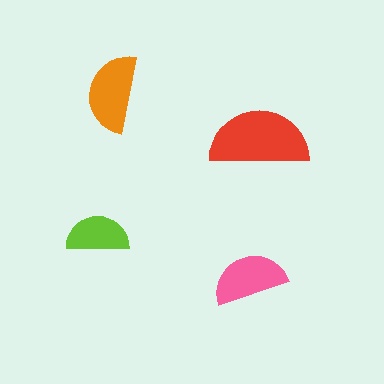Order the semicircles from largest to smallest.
the red one, the orange one, the pink one, the lime one.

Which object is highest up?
The orange semicircle is topmost.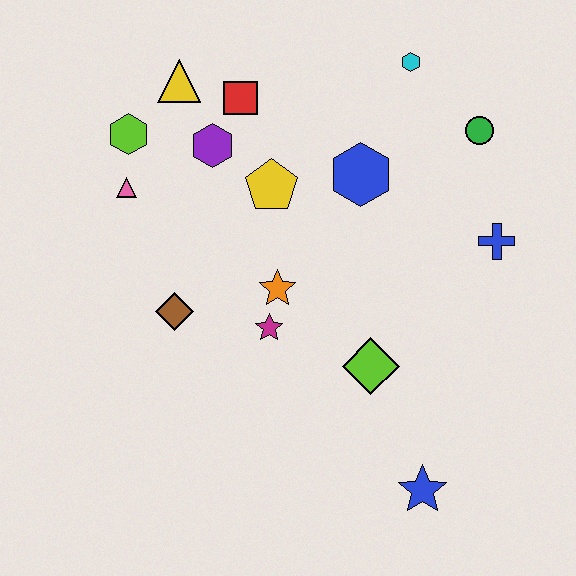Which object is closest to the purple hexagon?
The red square is closest to the purple hexagon.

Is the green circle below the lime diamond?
No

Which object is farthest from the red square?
The blue star is farthest from the red square.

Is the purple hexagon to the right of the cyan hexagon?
No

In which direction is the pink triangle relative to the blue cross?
The pink triangle is to the left of the blue cross.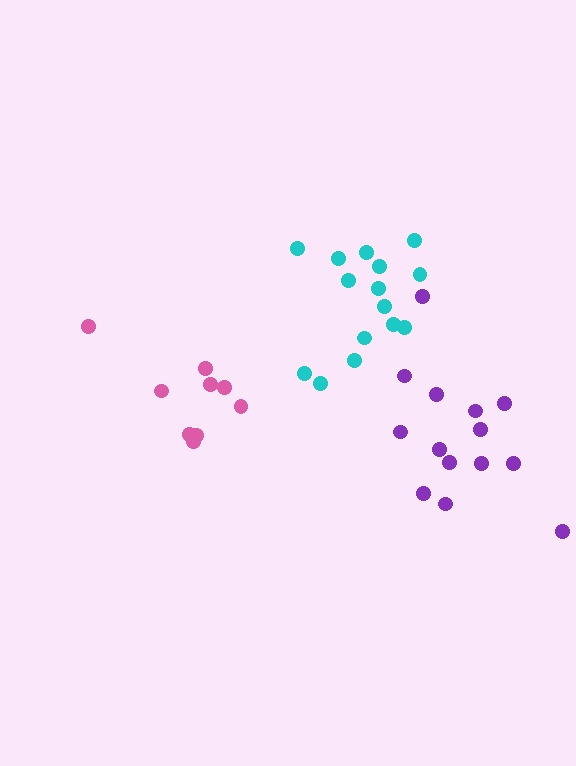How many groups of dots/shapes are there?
There are 3 groups.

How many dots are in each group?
Group 1: 9 dots, Group 2: 14 dots, Group 3: 15 dots (38 total).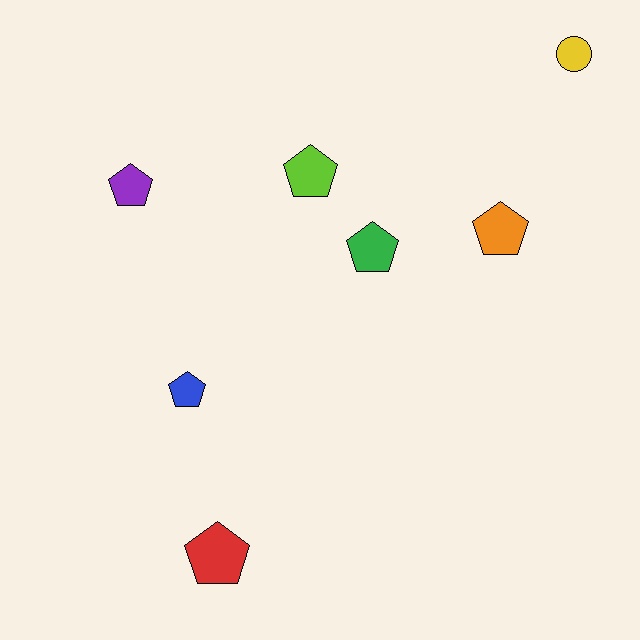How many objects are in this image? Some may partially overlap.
There are 7 objects.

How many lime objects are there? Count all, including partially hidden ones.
There is 1 lime object.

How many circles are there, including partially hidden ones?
There is 1 circle.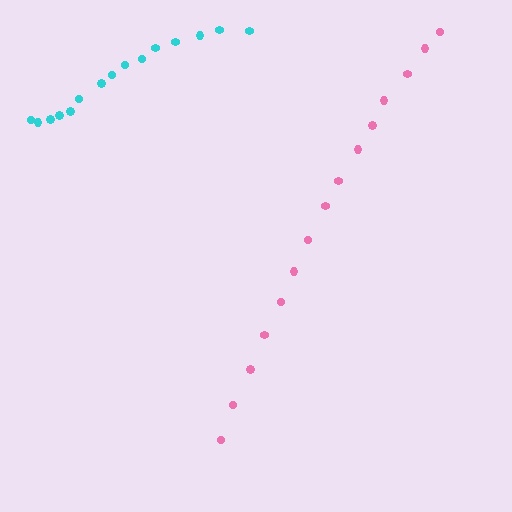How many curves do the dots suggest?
There are 2 distinct paths.